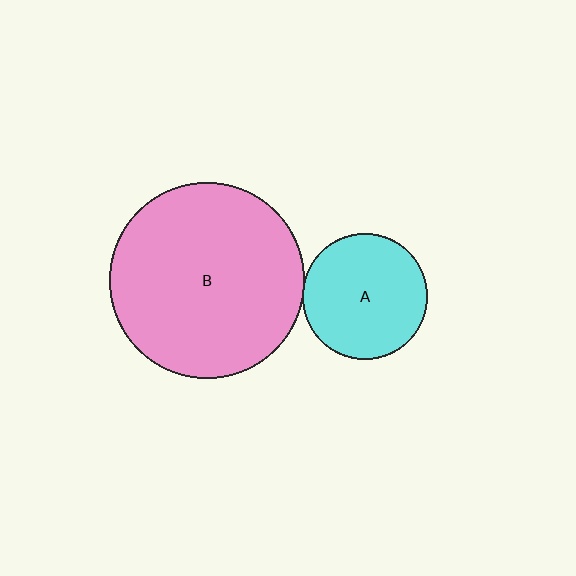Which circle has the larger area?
Circle B (pink).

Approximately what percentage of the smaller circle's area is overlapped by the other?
Approximately 5%.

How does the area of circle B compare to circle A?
Approximately 2.4 times.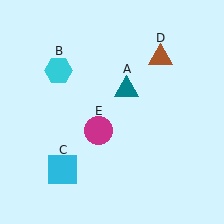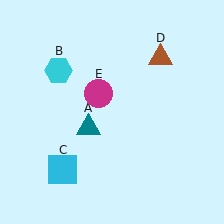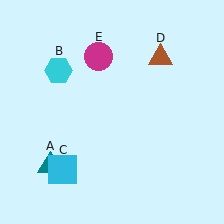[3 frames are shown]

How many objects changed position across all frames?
2 objects changed position: teal triangle (object A), magenta circle (object E).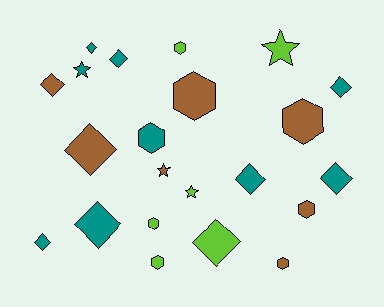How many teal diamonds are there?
There are 7 teal diamonds.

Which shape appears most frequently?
Diamond, with 10 objects.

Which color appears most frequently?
Teal, with 9 objects.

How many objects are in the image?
There are 22 objects.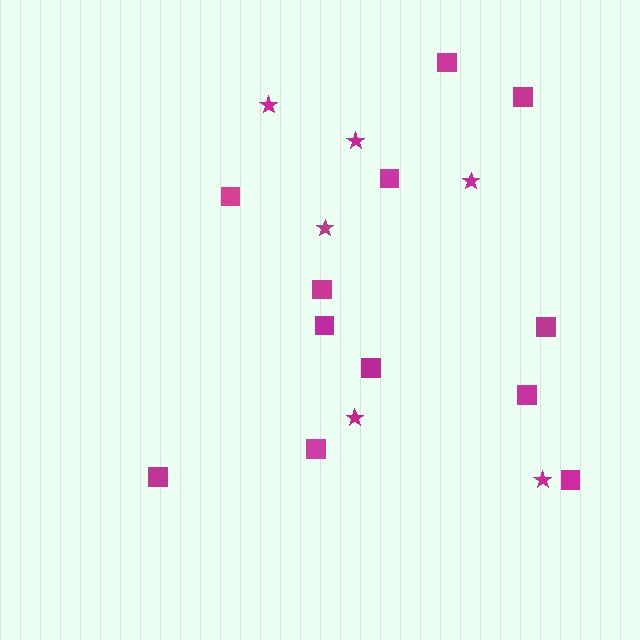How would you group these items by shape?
There are 2 groups: one group of squares (12) and one group of stars (6).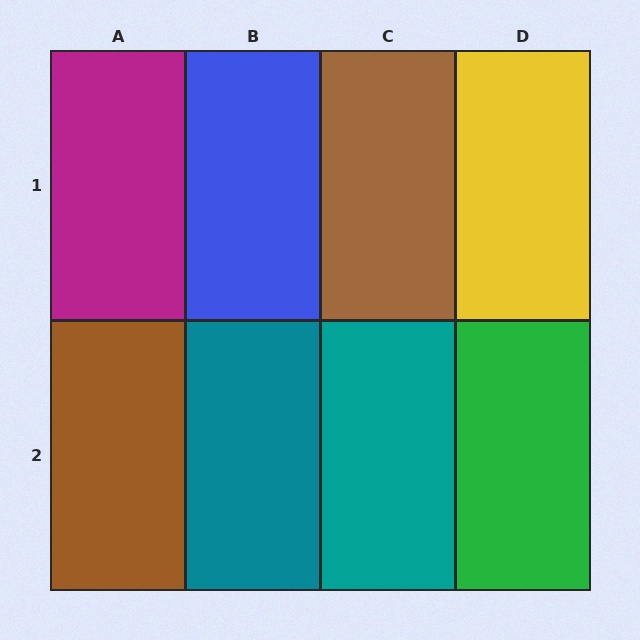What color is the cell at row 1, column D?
Yellow.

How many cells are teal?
2 cells are teal.